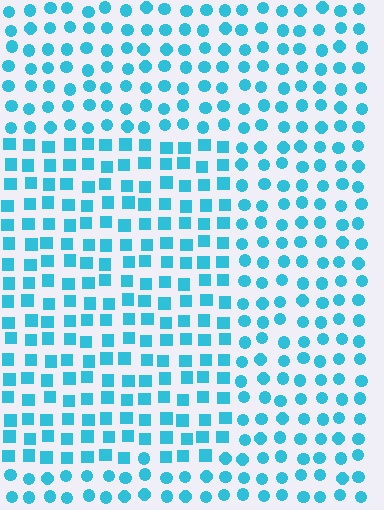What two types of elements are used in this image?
The image uses squares inside the rectangle region and circles outside it.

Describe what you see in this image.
The image is filled with small cyan elements arranged in a uniform grid. A rectangle-shaped region contains squares, while the surrounding area contains circles. The boundary is defined purely by the change in element shape.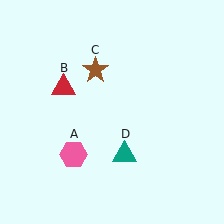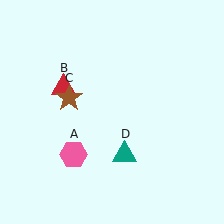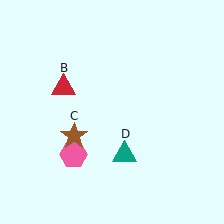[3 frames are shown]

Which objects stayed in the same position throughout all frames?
Pink hexagon (object A) and red triangle (object B) and teal triangle (object D) remained stationary.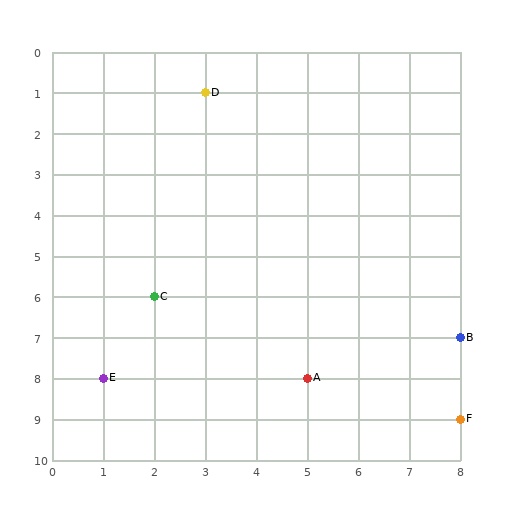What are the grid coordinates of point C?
Point C is at grid coordinates (2, 6).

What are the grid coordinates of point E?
Point E is at grid coordinates (1, 8).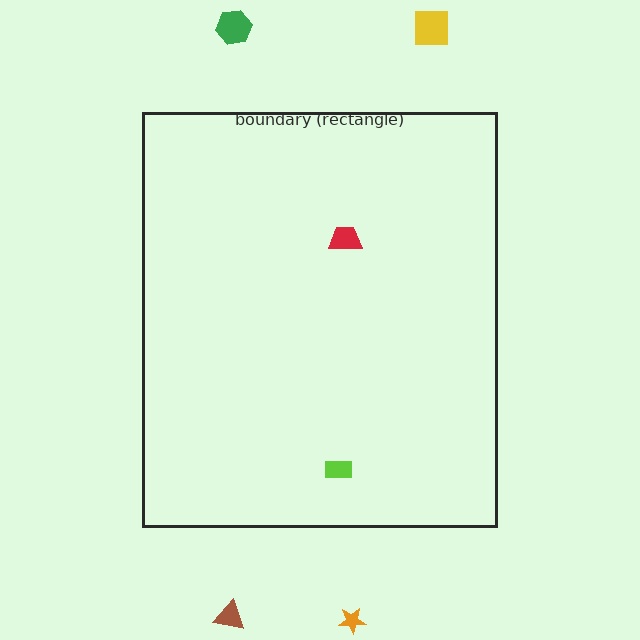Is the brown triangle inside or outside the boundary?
Outside.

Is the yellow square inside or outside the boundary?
Outside.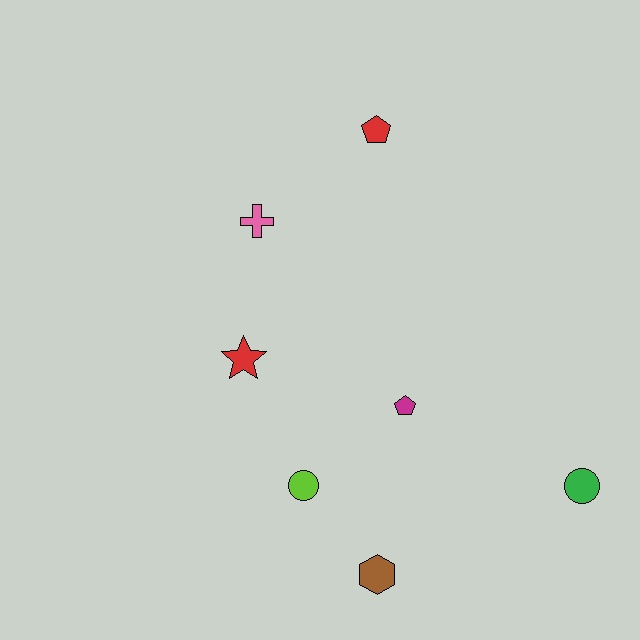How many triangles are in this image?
There are no triangles.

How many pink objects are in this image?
There is 1 pink object.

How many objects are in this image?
There are 7 objects.